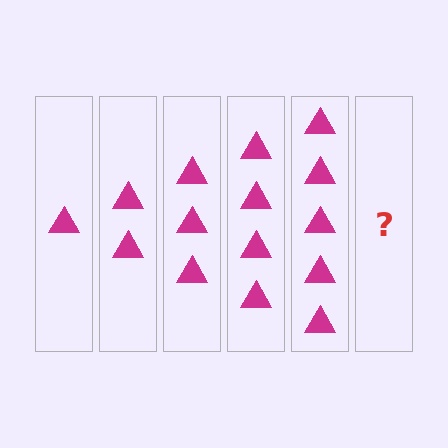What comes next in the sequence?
The next element should be 6 triangles.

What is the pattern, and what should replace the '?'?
The pattern is that each step adds one more triangle. The '?' should be 6 triangles.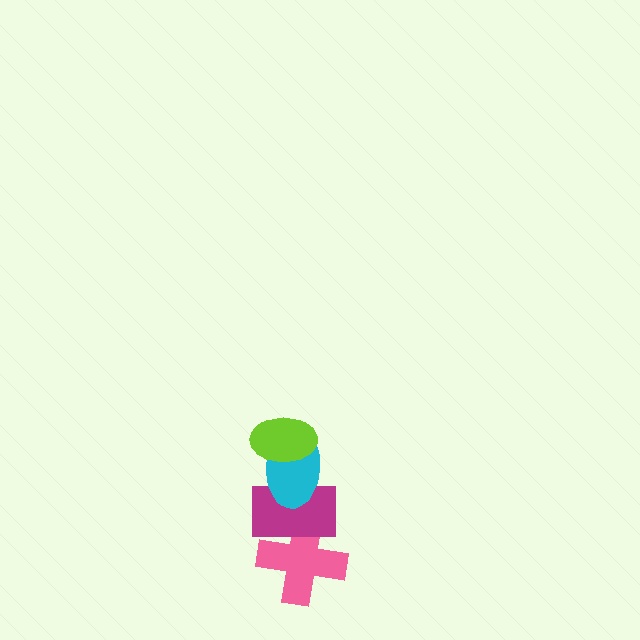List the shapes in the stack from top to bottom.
From top to bottom: the lime ellipse, the cyan ellipse, the magenta rectangle, the pink cross.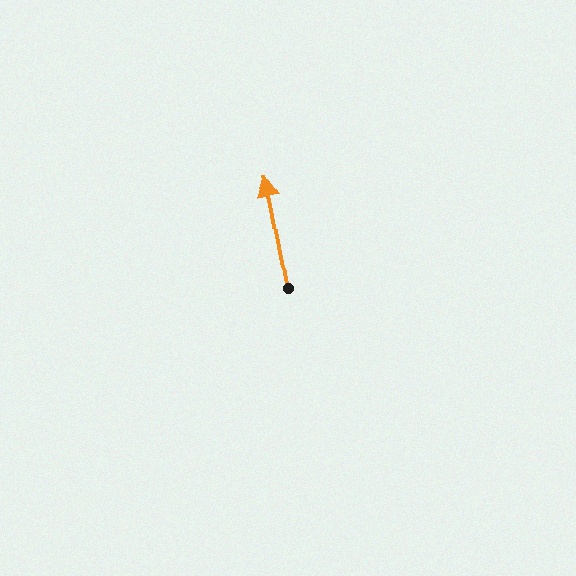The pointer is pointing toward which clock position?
Roughly 12 o'clock.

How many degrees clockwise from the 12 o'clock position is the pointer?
Approximately 349 degrees.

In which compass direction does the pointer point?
North.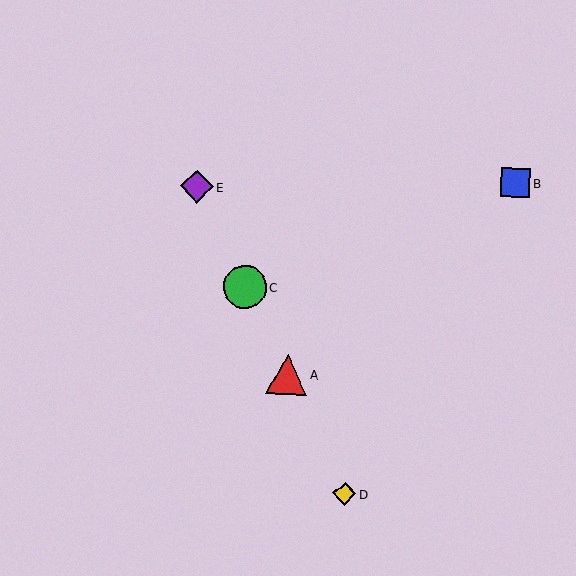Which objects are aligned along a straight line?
Objects A, C, D, E are aligned along a straight line.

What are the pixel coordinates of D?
Object D is at (344, 494).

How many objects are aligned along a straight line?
4 objects (A, C, D, E) are aligned along a straight line.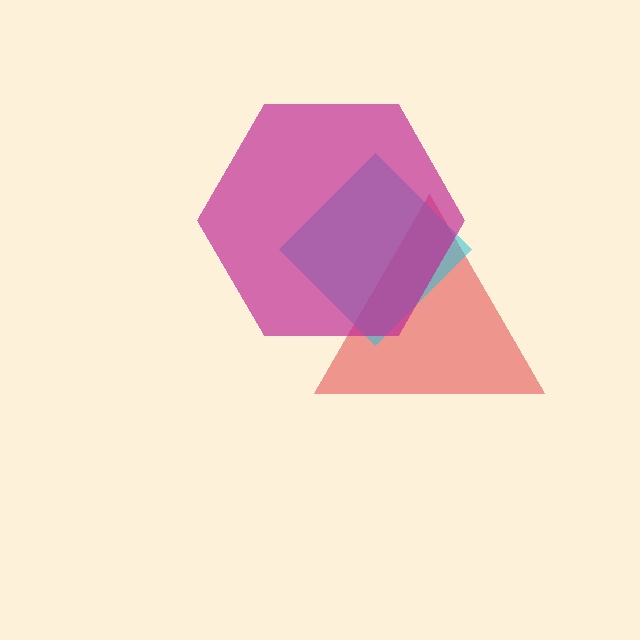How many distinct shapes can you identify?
There are 3 distinct shapes: a red triangle, a cyan diamond, a magenta hexagon.